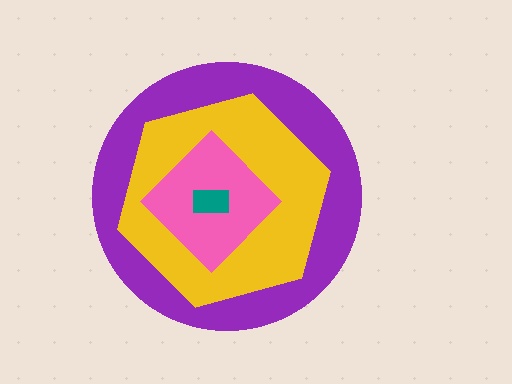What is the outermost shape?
The purple circle.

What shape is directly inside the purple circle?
The yellow hexagon.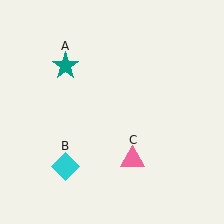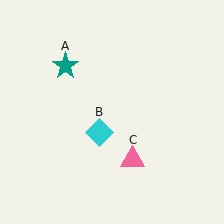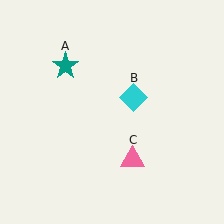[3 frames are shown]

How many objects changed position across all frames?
1 object changed position: cyan diamond (object B).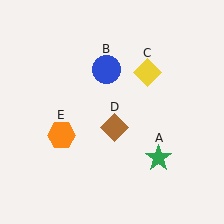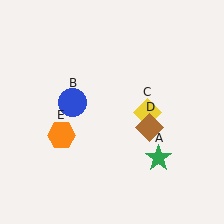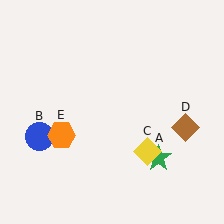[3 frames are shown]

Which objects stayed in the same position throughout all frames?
Green star (object A) and orange hexagon (object E) remained stationary.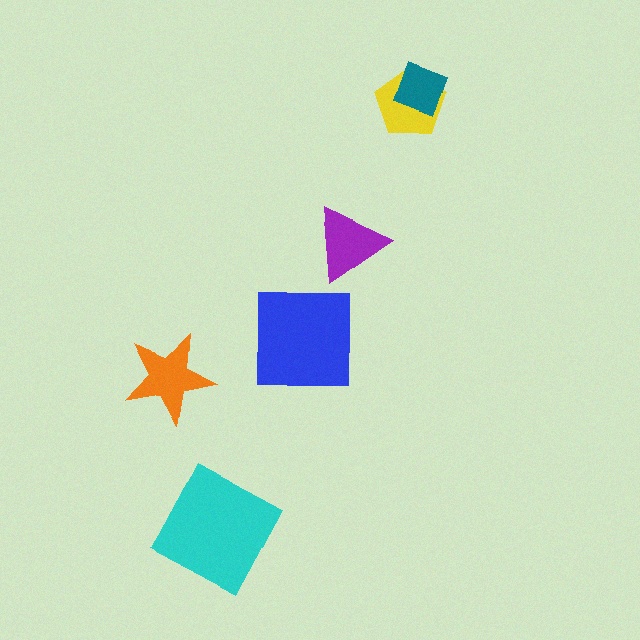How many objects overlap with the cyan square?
0 objects overlap with the cyan square.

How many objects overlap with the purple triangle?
0 objects overlap with the purple triangle.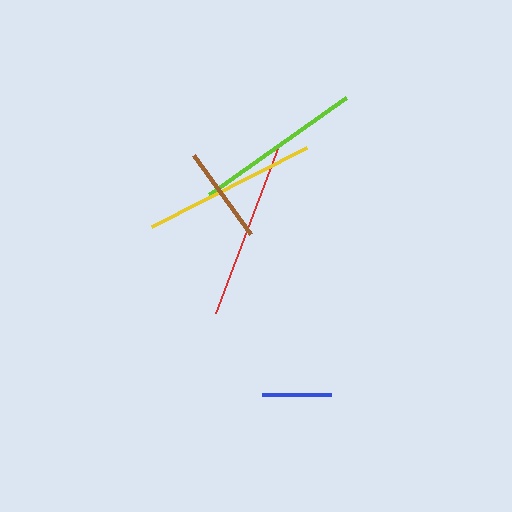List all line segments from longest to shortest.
From longest to shortest: red, yellow, lime, brown, blue.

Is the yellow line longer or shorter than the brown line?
The yellow line is longer than the brown line.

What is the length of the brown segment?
The brown segment is approximately 98 pixels long.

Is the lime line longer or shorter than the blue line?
The lime line is longer than the blue line.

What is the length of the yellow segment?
The yellow segment is approximately 174 pixels long.